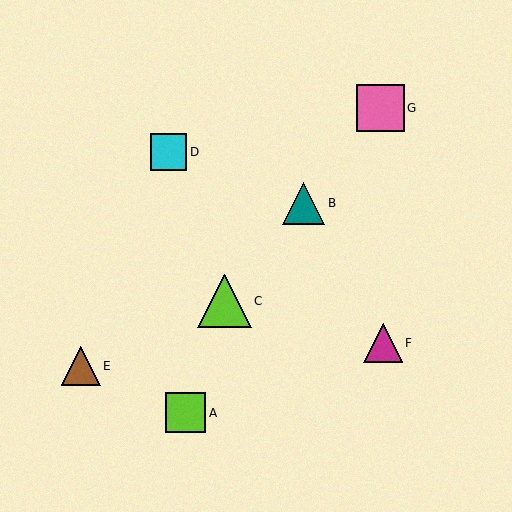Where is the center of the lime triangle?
The center of the lime triangle is at (225, 301).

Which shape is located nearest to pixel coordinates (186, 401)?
The lime square (labeled A) at (185, 413) is nearest to that location.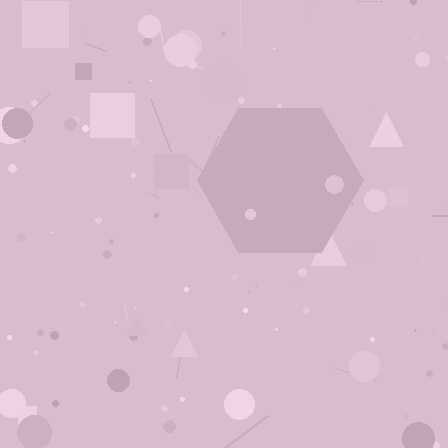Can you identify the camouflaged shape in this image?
The camouflaged shape is a hexagon.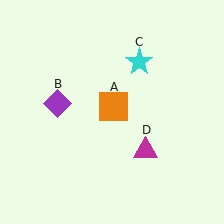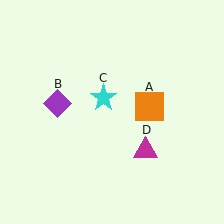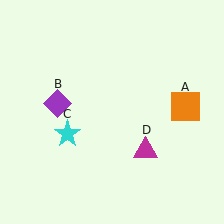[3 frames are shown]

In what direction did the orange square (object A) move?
The orange square (object A) moved right.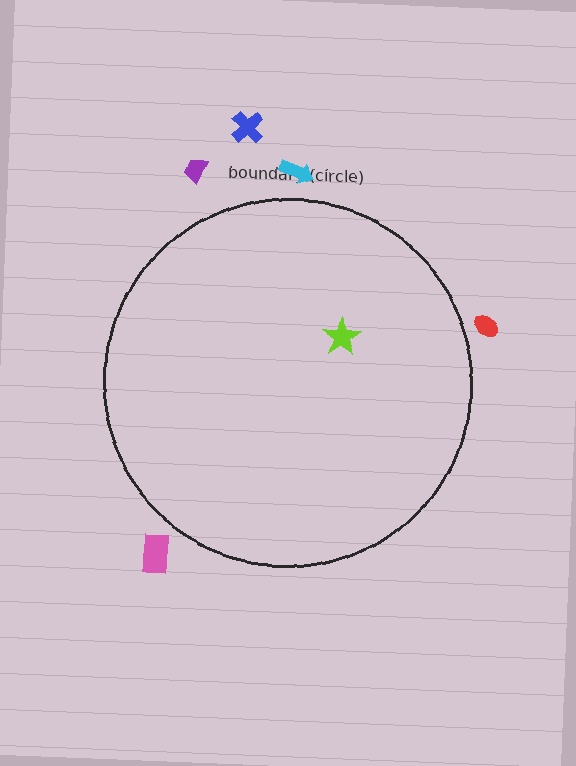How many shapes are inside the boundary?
1 inside, 5 outside.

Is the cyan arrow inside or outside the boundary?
Outside.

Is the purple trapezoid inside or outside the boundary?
Outside.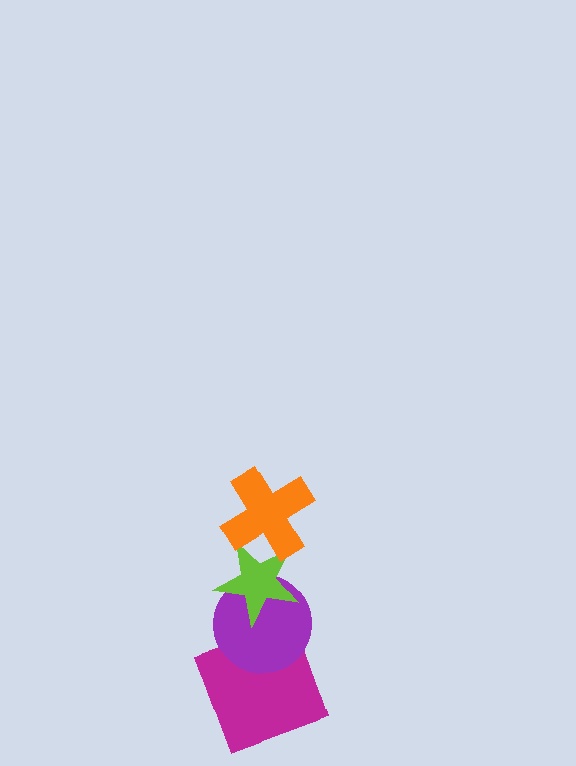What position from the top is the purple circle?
The purple circle is 3rd from the top.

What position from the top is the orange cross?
The orange cross is 1st from the top.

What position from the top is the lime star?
The lime star is 2nd from the top.